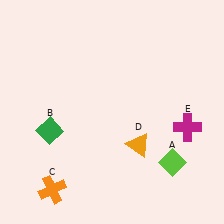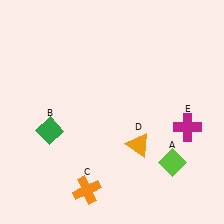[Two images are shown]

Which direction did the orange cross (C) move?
The orange cross (C) moved right.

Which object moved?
The orange cross (C) moved right.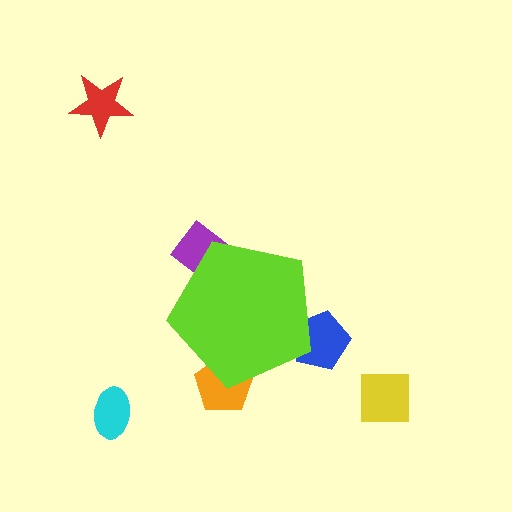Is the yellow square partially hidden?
No, the yellow square is fully visible.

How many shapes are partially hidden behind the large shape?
3 shapes are partially hidden.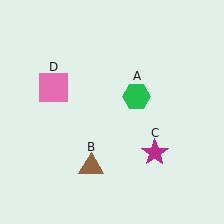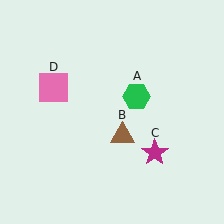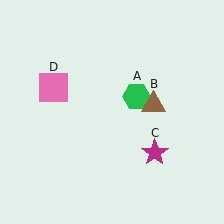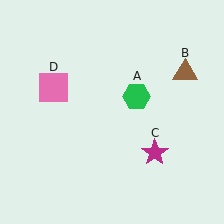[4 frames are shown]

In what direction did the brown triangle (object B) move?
The brown triangle (object B) moved up and to the right.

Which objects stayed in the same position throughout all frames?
Green hexagon (object A) and magenta star (object C) and pink square (object D) remained stationary.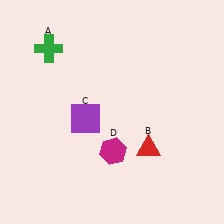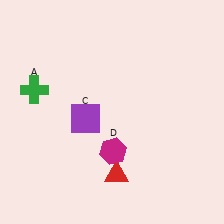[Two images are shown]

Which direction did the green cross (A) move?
The green cross (A) moved down.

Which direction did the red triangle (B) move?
The red triangle (B) moved left.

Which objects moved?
The objects that moved are: the green cross (A), the red triangle (B).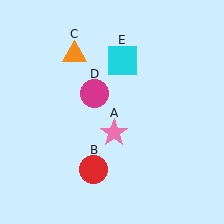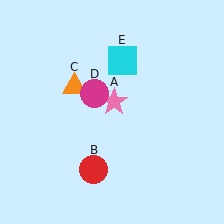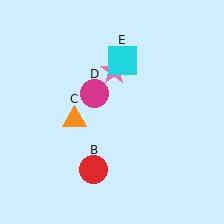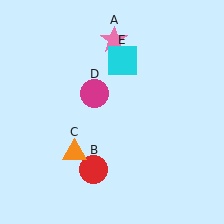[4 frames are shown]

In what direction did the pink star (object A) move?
The pink star (object A) moved up.